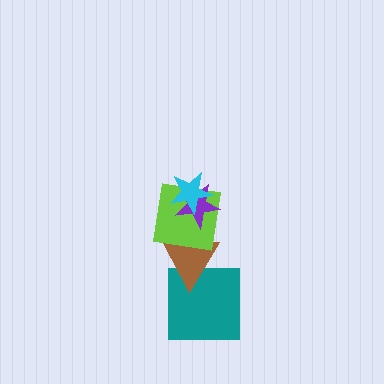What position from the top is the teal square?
The teal square is 5th from the top.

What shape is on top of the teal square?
The brown triangle is on top of the teal square.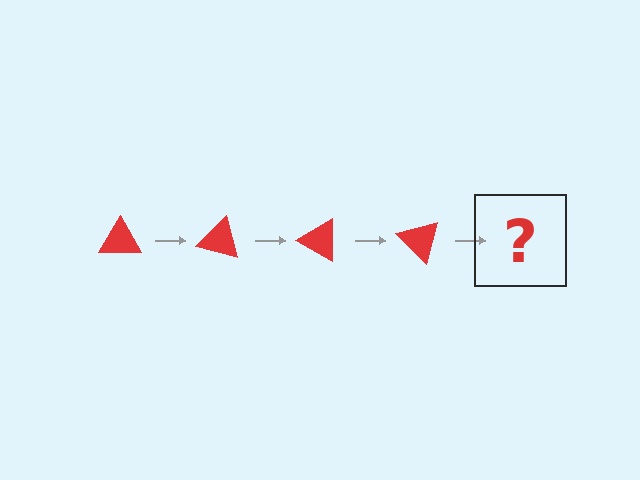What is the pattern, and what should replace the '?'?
The pattern is that the triangle rotates 15 degrees each step. The '?' should be a red triangle rotated 60 degrees.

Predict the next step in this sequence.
The next step is a red triangle rotated 60 degrees.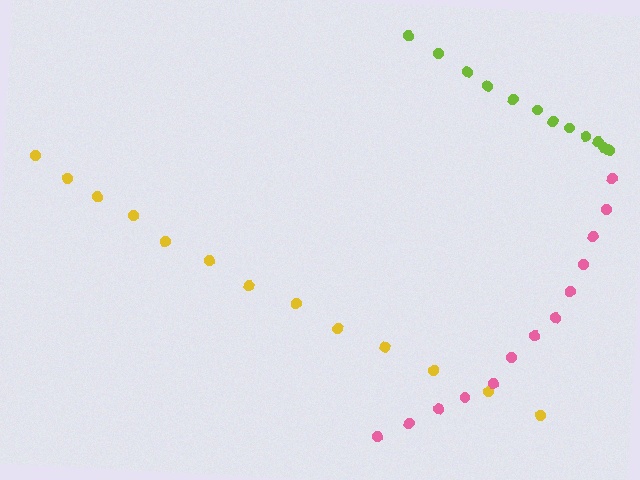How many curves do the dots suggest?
There are 3 distinct paths.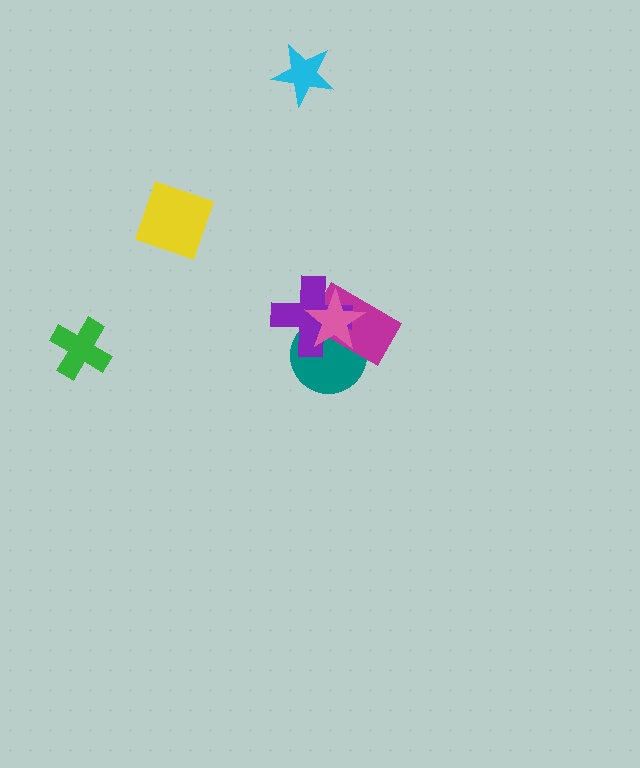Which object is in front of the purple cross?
The pink star is in front of the purple cross.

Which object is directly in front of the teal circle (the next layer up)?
The magenta rectangle is directly in front of the teal circle.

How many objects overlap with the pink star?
3 objects overlap with the pink star.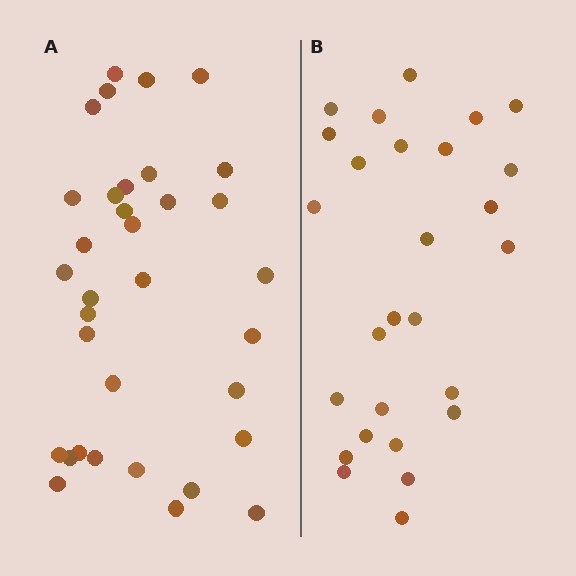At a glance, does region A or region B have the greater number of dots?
Region A (the left region) has more dots.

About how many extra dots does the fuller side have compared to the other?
Region A has roughly 8 or so more dots than region B.